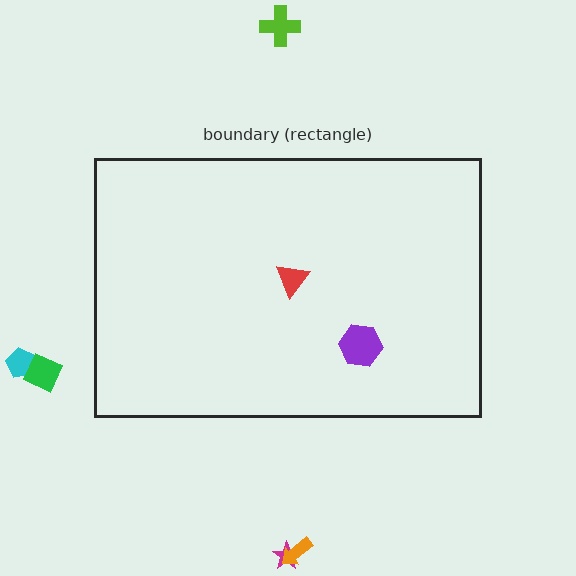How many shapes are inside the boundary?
2 inside, 5 outside.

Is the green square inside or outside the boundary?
Outside.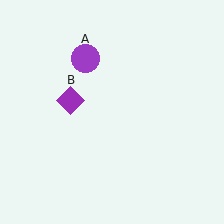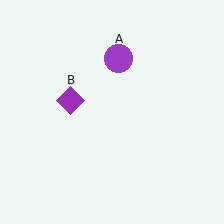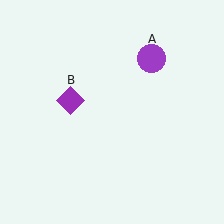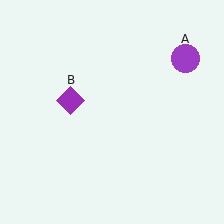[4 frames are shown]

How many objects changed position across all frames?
1 object changed position: purple circle (object A).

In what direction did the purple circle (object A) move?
The purple circle (object A) moved right.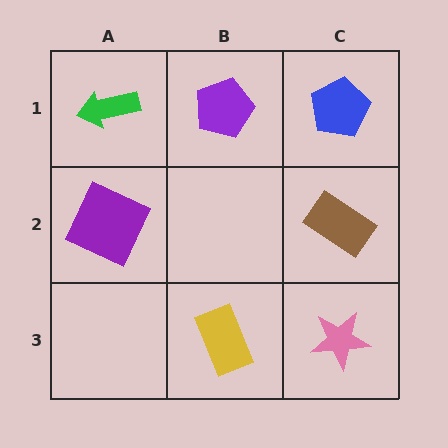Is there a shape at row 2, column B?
No, that cell is empty.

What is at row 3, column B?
A yellow rectangle.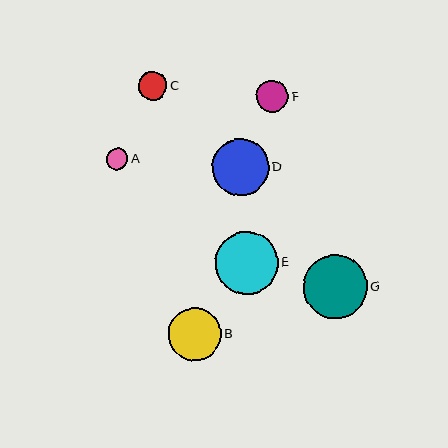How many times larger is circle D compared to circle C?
Circle D is approximately 2.0 times the size of circle C.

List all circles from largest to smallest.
From largest to smallest: G, E, D, B, F, C, A.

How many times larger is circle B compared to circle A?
Circle B is approximately 2.5 times the size of circle A.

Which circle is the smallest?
Circle A is the smallest with a size of approximately 21 pixels.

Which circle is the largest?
Circle G is the largest with a size of approximately 64 pixels.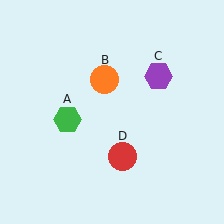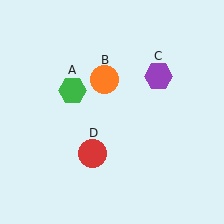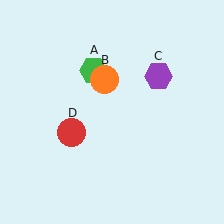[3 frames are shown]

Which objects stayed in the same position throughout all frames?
Orange circle (object B) and purple hexagon (object C) remained stationary.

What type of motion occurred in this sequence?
The green hexagon (object A), red circle (object D) rotated clockwise around the center of the scene.